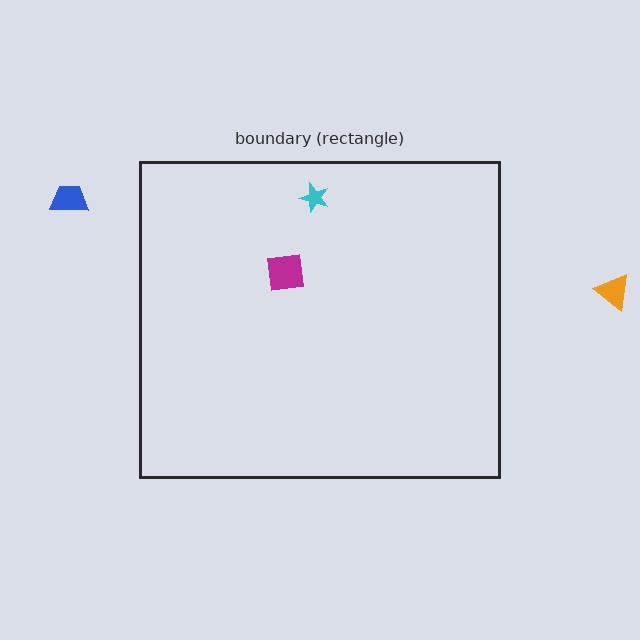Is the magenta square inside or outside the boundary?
Inside.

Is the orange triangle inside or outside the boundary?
Outside.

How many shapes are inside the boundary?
2 inside, 2 outside.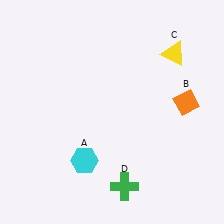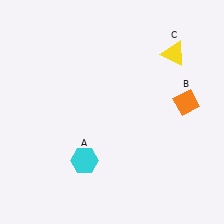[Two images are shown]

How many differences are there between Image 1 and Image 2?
There is 1 difference between the two images.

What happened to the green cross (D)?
The green cross (D) was removed in Image 2. It was in the bottom-right area of Image 1.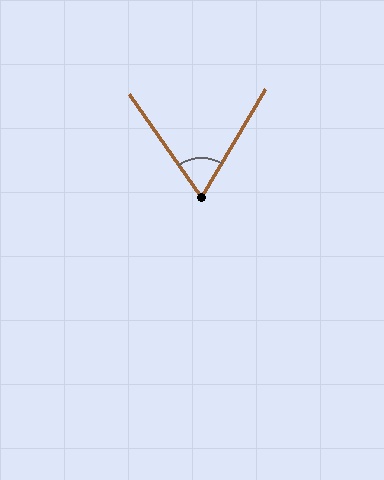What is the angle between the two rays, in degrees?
Approximately 66 degrees.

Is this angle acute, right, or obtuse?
It is acute.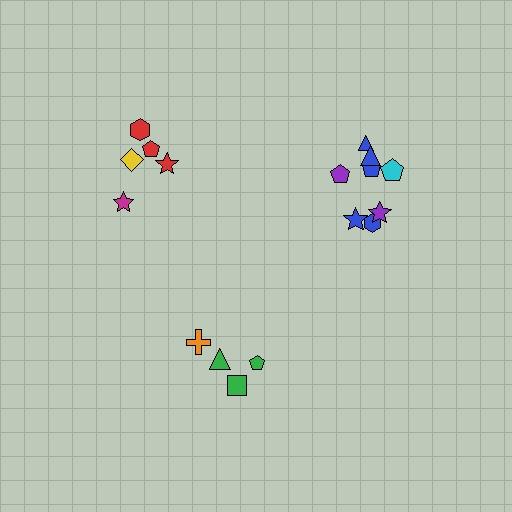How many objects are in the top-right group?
There are 8 objects.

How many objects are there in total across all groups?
There are 17 objects.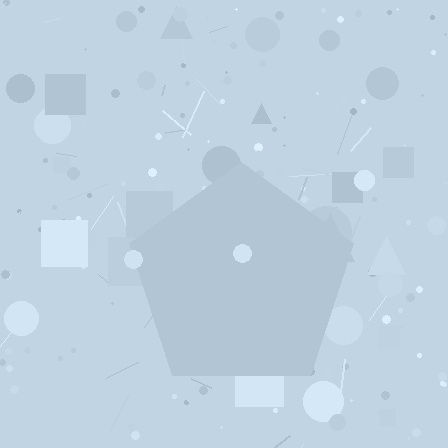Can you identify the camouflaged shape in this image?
The camouflaged shape is a pentagon.